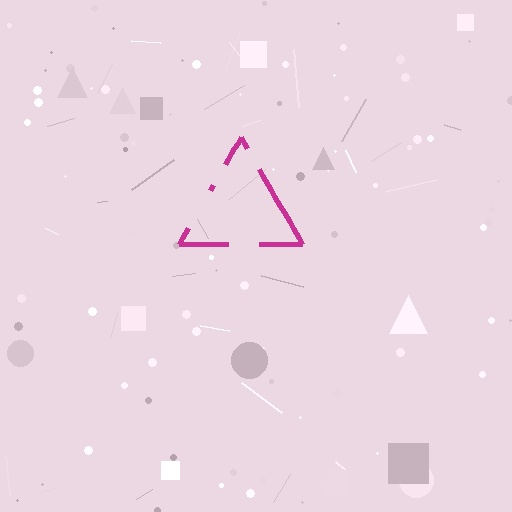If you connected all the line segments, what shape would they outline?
They would outline a triangle.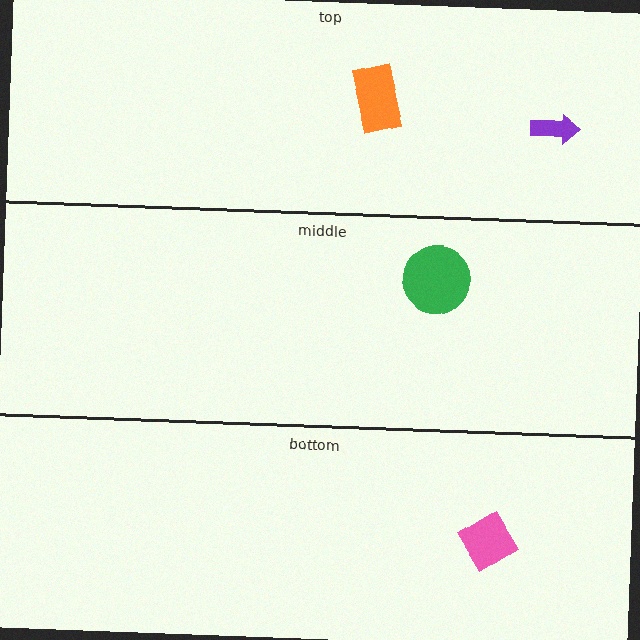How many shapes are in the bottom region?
1.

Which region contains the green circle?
The middle region.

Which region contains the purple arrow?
The top region.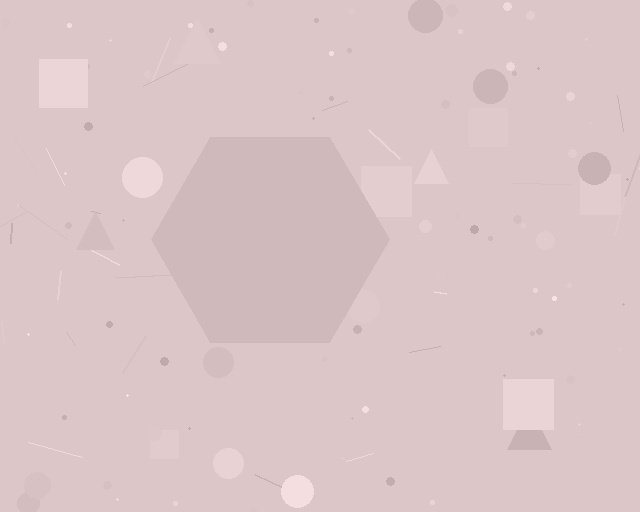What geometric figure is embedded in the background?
A hexagon is embedded in the background.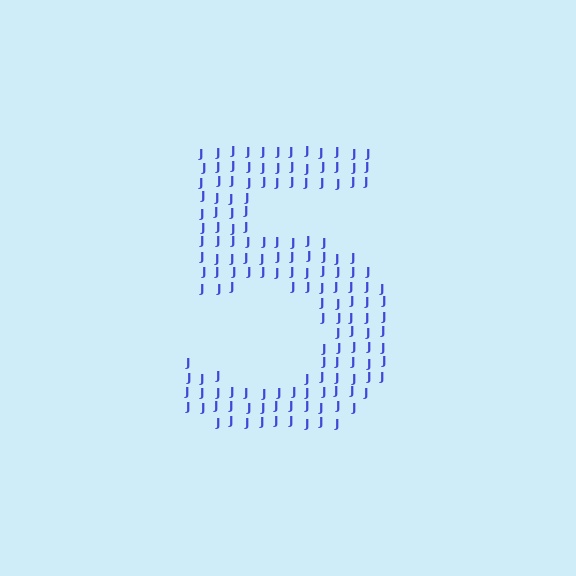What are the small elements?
The small elements are letter J's.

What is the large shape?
The large shape is the digit 5.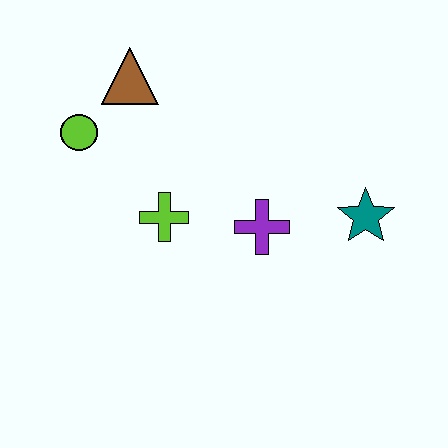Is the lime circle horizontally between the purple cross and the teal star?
No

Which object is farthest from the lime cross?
The teal star is farthest from the lime cross.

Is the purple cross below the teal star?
Yes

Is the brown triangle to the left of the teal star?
Yes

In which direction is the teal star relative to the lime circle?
The teal star is to the right of the lime circle.